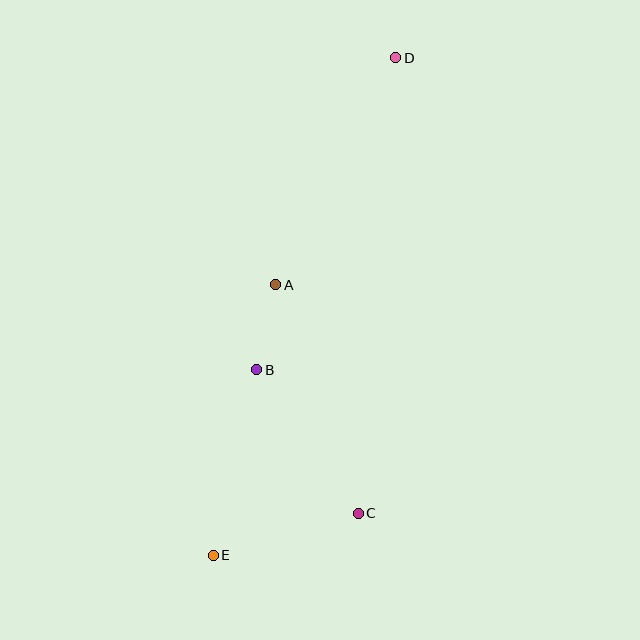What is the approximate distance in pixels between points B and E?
The distance between B and E is approximately 191 pixels.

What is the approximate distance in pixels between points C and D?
The distance between C and D is approximately 457 pixels.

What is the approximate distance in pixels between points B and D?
The distance between B and D is approximately 342 pixels.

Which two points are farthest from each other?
Points D and E are farthest from each other.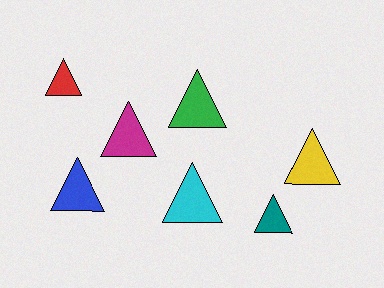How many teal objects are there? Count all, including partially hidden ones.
There is 1 teal object.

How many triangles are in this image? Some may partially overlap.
There are 7 triangles.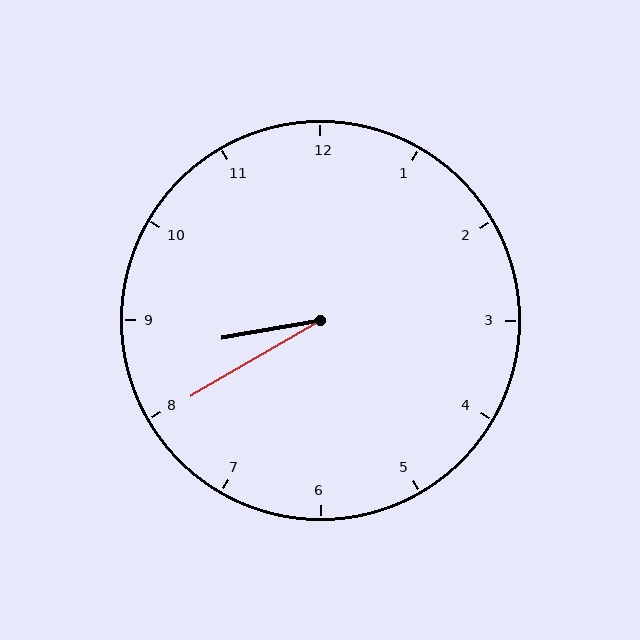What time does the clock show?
8:40.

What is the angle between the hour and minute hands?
Approximately 20 degrees.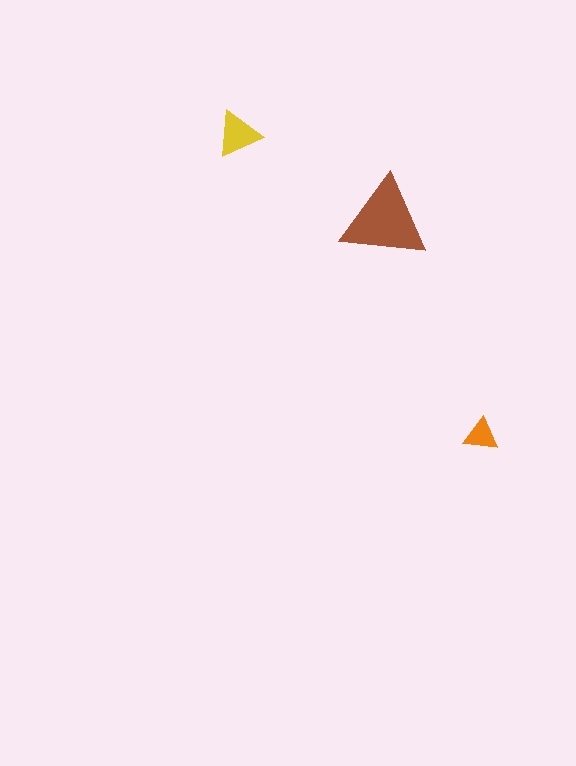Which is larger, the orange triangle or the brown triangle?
The brown one.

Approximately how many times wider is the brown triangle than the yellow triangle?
About 2 times wider.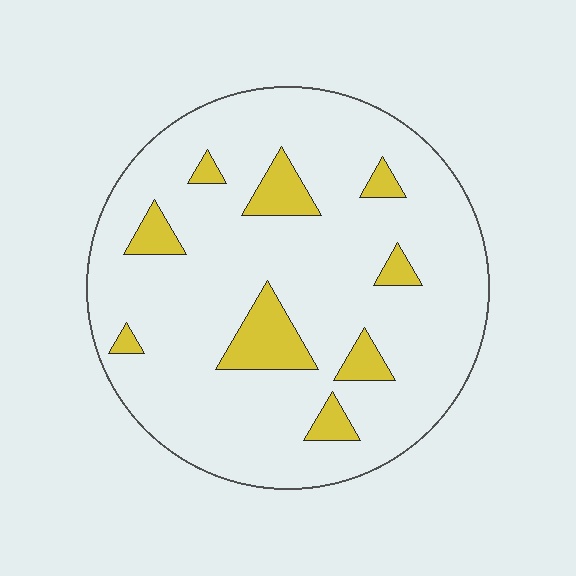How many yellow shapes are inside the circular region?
9.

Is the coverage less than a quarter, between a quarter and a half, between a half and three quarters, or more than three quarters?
Less than a quarter.